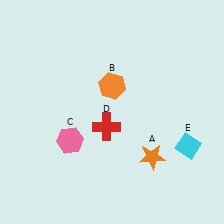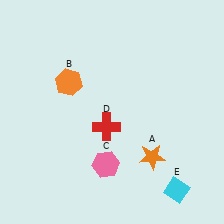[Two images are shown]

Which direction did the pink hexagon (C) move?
The pink hexagon (C) moved right.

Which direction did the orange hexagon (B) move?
The orange hexagon (B) moved left.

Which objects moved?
The objects that moved are: the orange hexagon (B), the pink hexagon (C), the cyan diamond (E).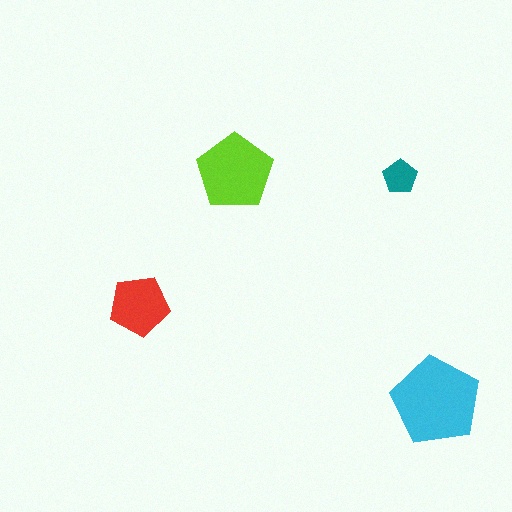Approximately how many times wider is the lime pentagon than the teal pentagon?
About 2 times wider.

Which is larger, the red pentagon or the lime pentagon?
The lime one.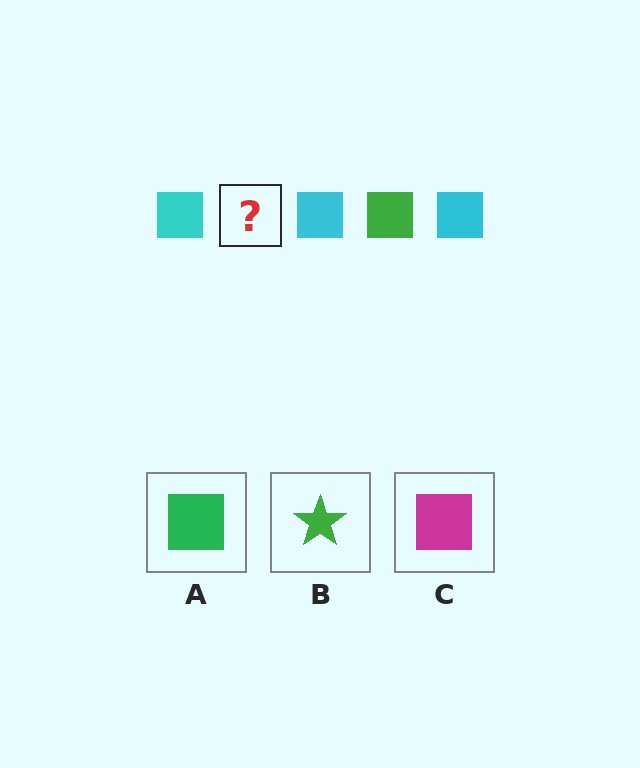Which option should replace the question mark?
Option A.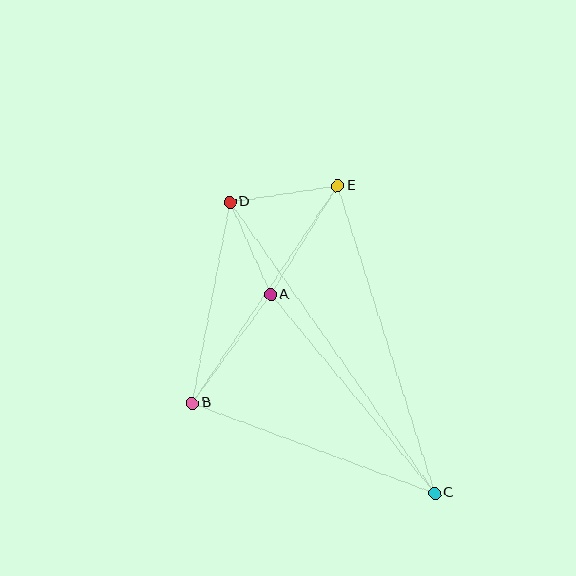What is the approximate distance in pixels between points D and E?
The distance between D and E is approximately 109 pixels.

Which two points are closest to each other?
Points A and D are closest to each other.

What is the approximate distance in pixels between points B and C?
The distance between B and C is approximately 258 pixels.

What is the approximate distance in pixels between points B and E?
The distance between B and E is approximately 261 pixels.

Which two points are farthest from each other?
Points C and D are farthest from each other.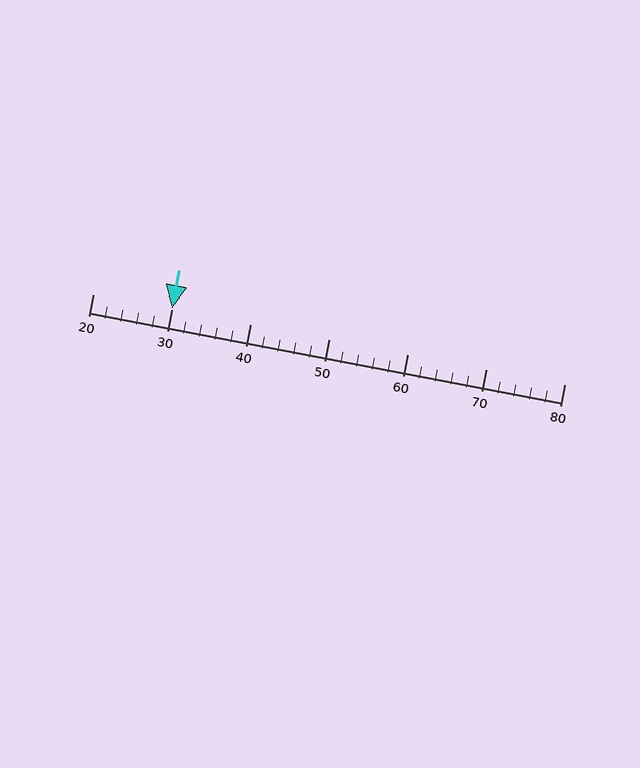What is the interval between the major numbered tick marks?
The major tick marks are spaced 10 units apart.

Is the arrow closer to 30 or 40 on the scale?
The arrow is closer to 30.